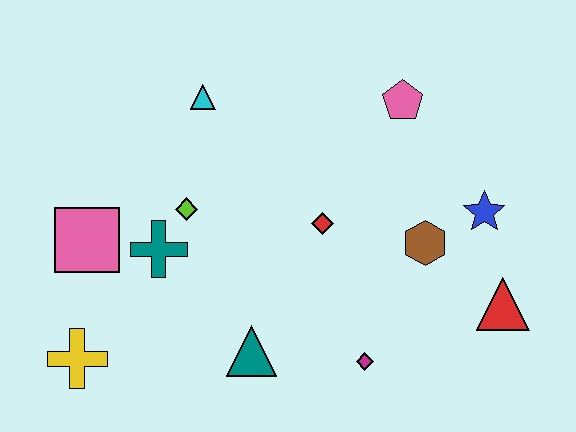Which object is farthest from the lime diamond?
The red triangle is farthest from the lime diamond.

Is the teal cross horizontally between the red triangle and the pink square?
Yes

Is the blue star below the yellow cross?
No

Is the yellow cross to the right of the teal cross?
No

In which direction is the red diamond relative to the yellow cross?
The red diamond is to the right of the yellow cross.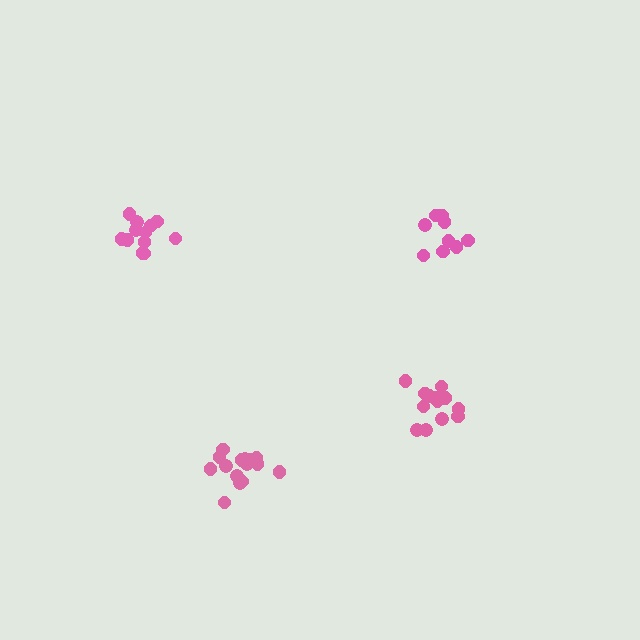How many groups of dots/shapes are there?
There are 4 groups.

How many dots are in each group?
Group 1: 12 dots, Group 2: 9 dots, Group 3: 15 dots, Group 4: 13 dots (49 total).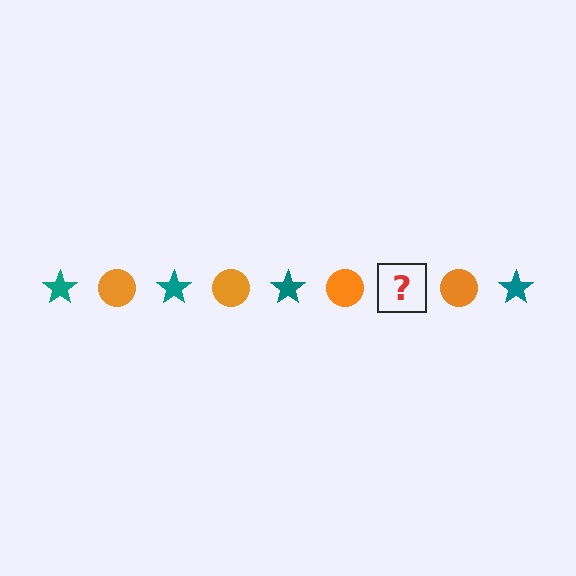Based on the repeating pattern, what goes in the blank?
The blank should be a teal star.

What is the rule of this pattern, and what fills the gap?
The rule is that the pattern alternates between teal star and orange circle. The gap should be filled with a teal star.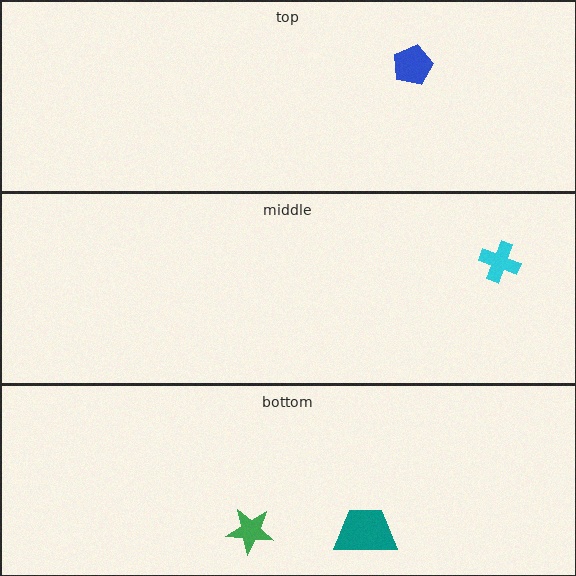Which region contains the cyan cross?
The middle region.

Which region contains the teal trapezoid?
The bottom region.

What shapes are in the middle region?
The cyan cross.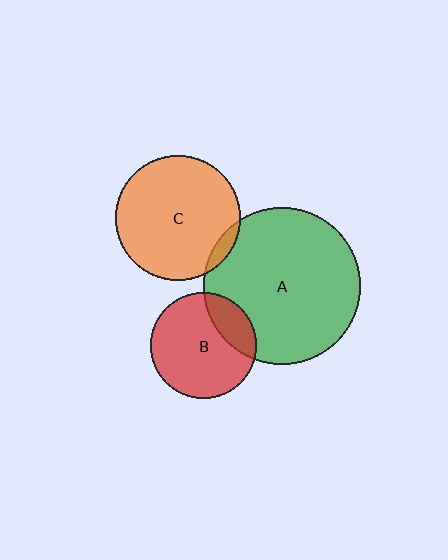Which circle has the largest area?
Circle A (green).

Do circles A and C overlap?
Yes.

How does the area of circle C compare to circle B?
Approximately 1.4 times.